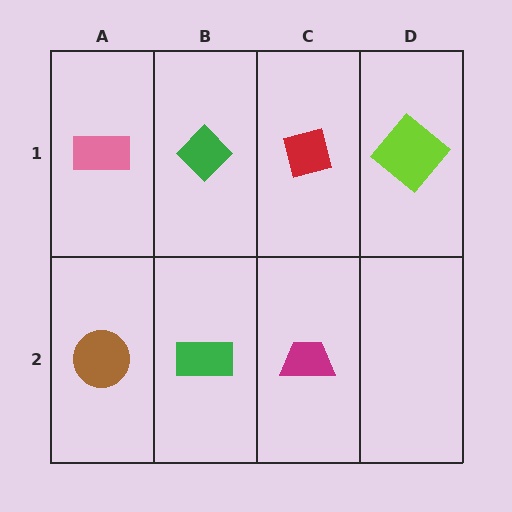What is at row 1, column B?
A green diamond.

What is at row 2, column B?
A green rectangle.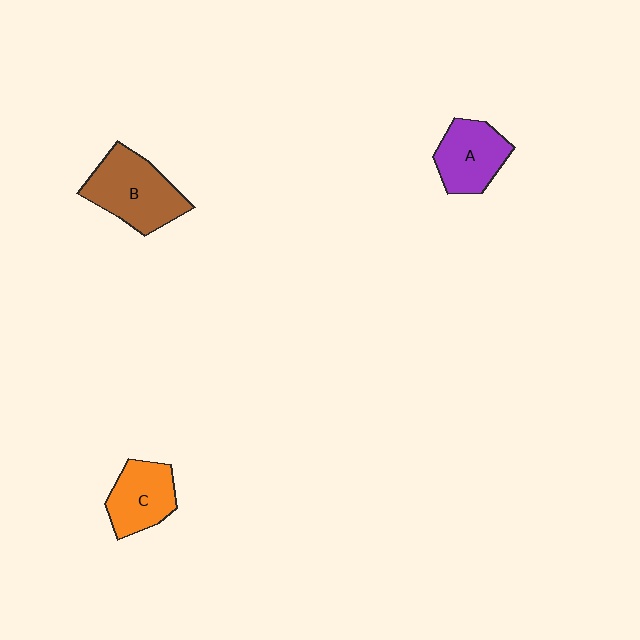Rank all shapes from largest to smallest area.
From largest to smallest: B (brown), A (purple), C (orange).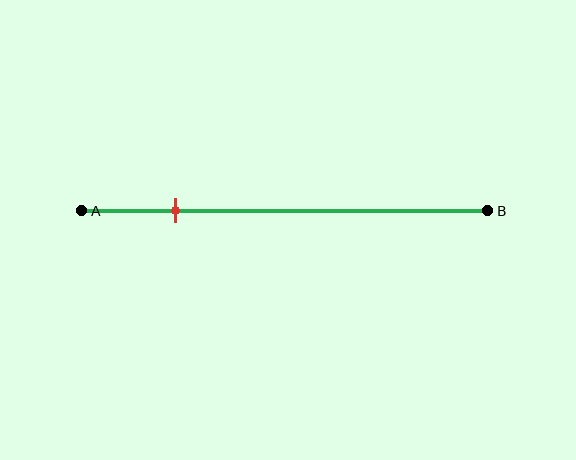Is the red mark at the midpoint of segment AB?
No, the mark is at about 25% from A, not at the 50% midpoint.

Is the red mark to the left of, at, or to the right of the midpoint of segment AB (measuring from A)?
The red mark is to the left of the midpoint of segment AB.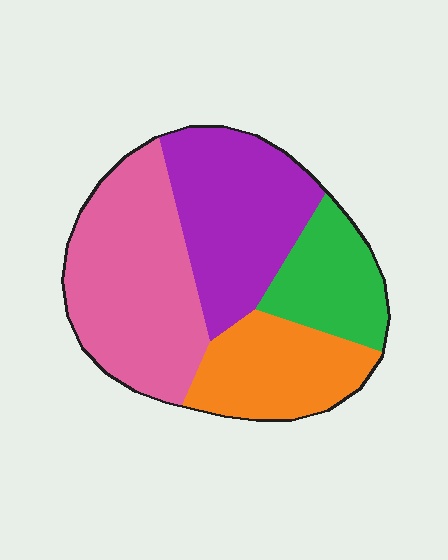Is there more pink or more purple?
Pink.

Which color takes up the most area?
Pink, at roughly 35%.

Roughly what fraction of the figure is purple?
Purple takes up about one quarter (1/4) of the figure.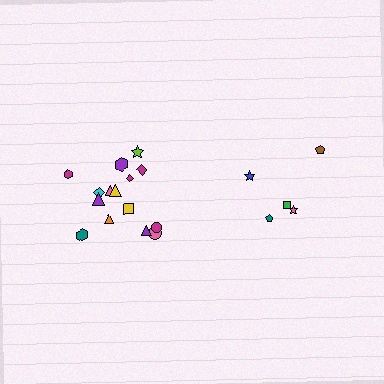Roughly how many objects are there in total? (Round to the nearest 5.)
Roughly 20 objects in total.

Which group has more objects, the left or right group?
The left group.